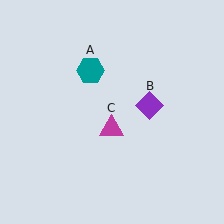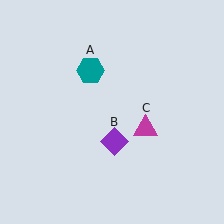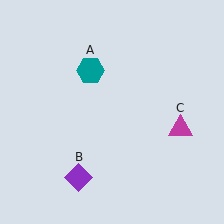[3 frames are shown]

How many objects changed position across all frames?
2 objects changed position: purple diamond (object B), magenta triangle (object C).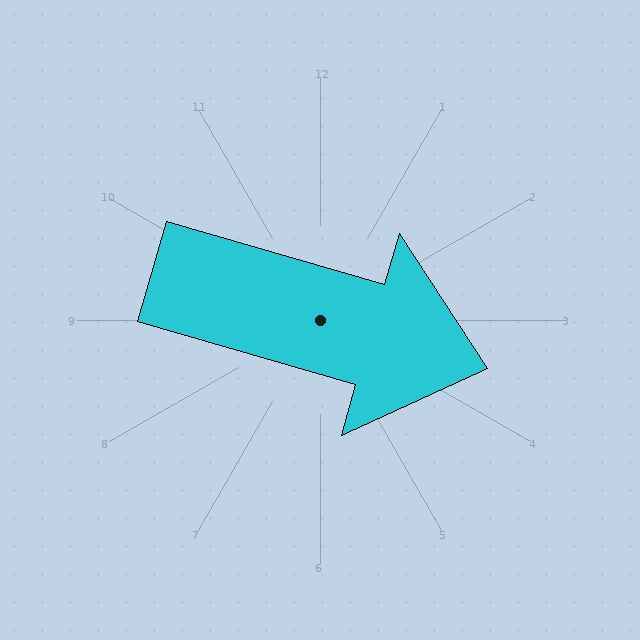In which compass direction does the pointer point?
East.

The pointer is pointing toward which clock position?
Roughly 4 o'clock.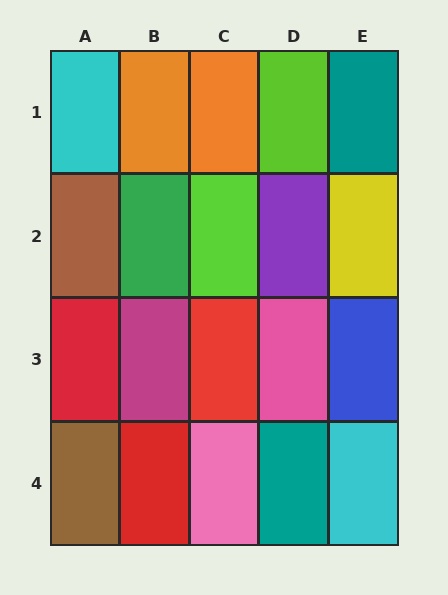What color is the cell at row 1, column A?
Cyan.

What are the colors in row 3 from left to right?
Red, magenta, red, pink, blue.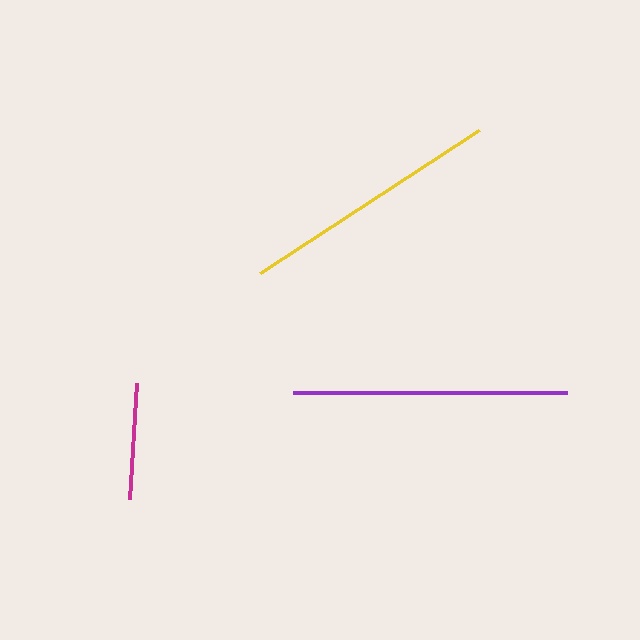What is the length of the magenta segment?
The magenta segment is approximately 116 pixels long.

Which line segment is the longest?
The purple line is the longest at approximately 274 pixels.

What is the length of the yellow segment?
The yellow segment is approximately 262 pixels long.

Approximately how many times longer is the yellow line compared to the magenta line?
The yellow line is approximately 2.3 times the length of the magenta line.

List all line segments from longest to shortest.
From longest to shortest: purple, yellow, magenta.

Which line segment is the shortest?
The magenta line is the shortest at approximately 116 pixels.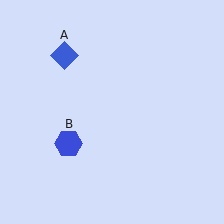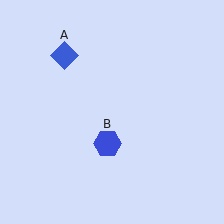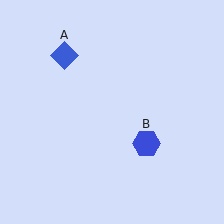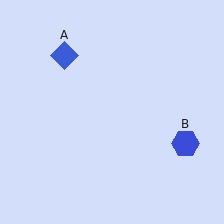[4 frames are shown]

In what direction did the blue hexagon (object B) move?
The blue hexagon (object B) moved right.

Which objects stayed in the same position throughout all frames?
Blue diamond (object A) remained stationary.